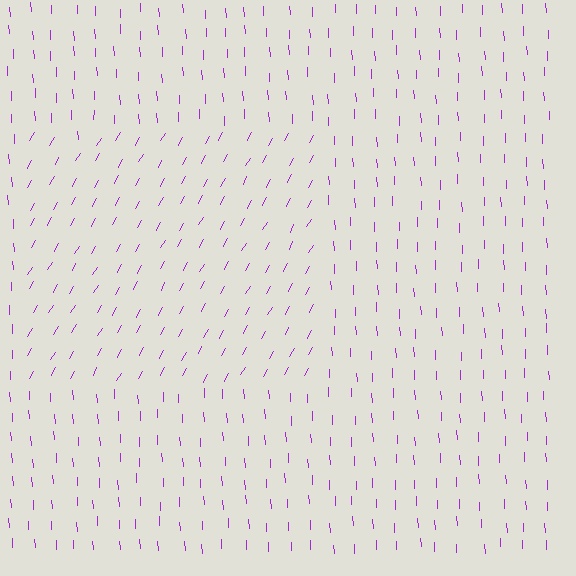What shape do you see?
I see a rectangle.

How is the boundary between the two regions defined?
The boundary is defined purely by a change in line orientation (approximately 32 degrees difference). All lines are the same color and thickness.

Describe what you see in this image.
The image is filled with small purple line segments. A rectangle region in the image has lines oriented differently from the surrounding lines, creating a visible texture boundary.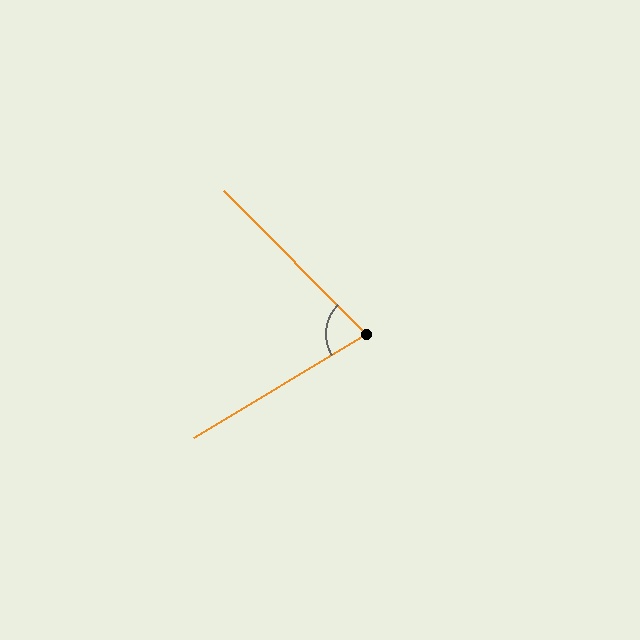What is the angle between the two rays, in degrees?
Approximately 76 degrees.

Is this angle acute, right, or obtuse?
It is acute.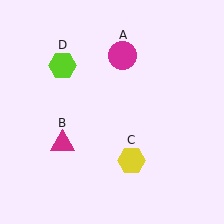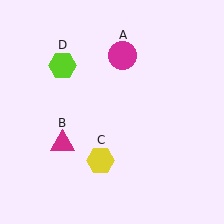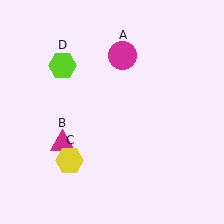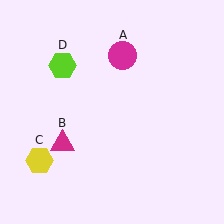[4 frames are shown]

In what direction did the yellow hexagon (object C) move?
The yellow hexagon (object C) moved left.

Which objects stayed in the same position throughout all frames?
Magenta circle (object A) and magenta triangle (object B) and lime hexagon (object D) remained stationary.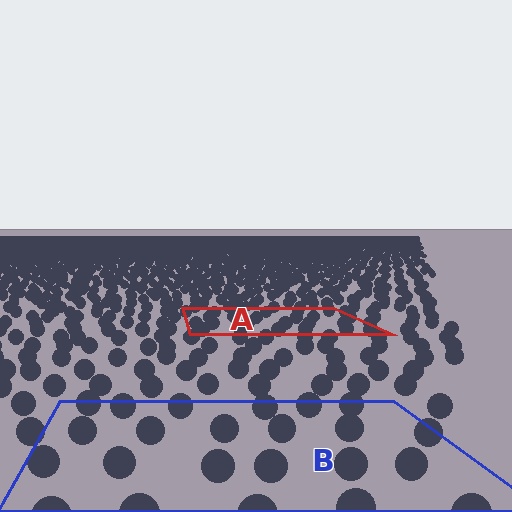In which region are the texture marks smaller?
The texture marks are smaller in region A, because it is farther away.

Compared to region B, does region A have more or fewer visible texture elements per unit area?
Region A has more texture elements per unit area — they are packed more densely because it is farther away.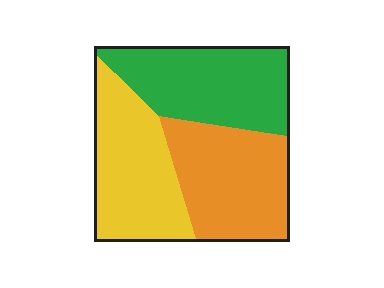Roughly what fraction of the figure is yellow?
Yellow takes up about one third (1/3) of the figure.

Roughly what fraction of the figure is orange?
Orange covers 33% of the figure.